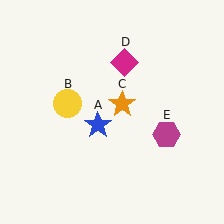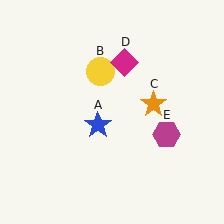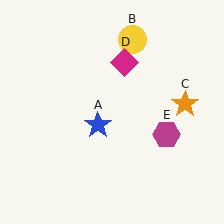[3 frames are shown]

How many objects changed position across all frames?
2 objects changed position: yellow circle (object B), orange star (object C).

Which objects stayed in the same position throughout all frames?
Blue star (object A) and magenta diamond (object D) and magenta hexagon (object E) remained stationary.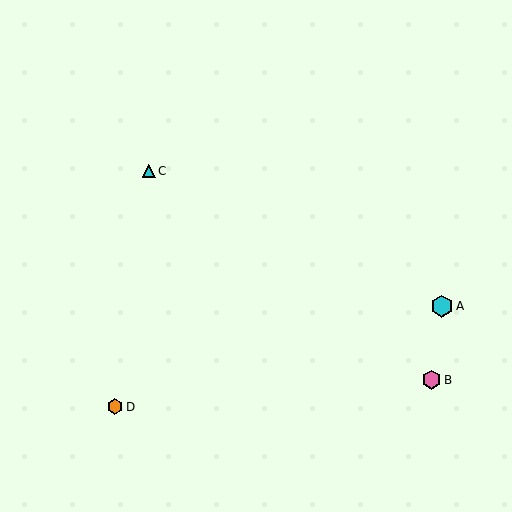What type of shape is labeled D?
Shape D is an orange hexagon.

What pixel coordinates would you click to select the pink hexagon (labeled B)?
Click at (431, 380) to select the pink hexagon B.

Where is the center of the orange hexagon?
The center of the orange hexagon is at (115, 407).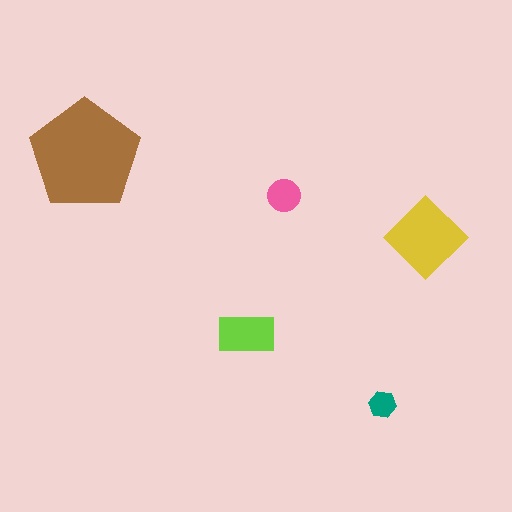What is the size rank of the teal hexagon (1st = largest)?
5th.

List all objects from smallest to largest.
The teal hexagon, the pink circle, the lime rectangle, the yellow diamond, the brown pentagon.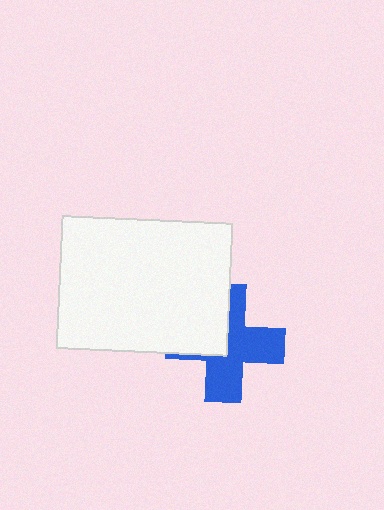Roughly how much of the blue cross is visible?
About half of it is visible (roughly 62%).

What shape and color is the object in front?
The object in front is a white rectangle.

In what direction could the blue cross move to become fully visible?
The blue cross could move toward the lower-right. That would shift it out from behind the white rectangle entirely.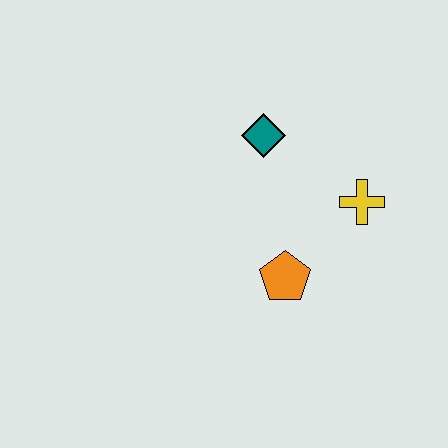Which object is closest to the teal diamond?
The yellow cross is closest to the teal diamond.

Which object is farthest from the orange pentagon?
The teal diamond is farthest from the orange pentagon.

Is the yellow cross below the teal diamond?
Yes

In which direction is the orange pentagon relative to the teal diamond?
The orange pentagon is below the teal diamond.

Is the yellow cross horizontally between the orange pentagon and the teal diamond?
No